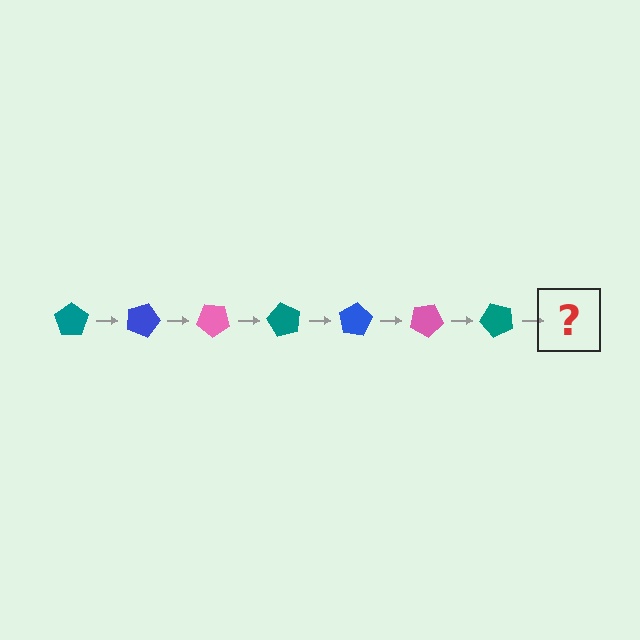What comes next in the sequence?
The next element should be a blue pentagon, rotated 140 degrees from the start.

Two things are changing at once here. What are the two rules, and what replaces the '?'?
The two rules are that it rotates 20 degrees each step and the color cycles through teal, blue, and pink. The '?' should be a blue pentagon, rotated 140 degrees from the start.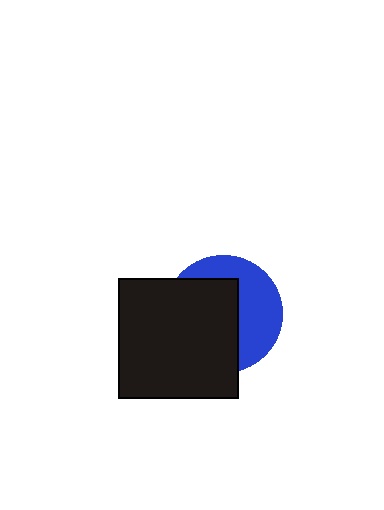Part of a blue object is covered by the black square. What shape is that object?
It is a circle.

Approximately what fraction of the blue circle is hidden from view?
Roughly 57% of the blue circle is hidden behind the black square.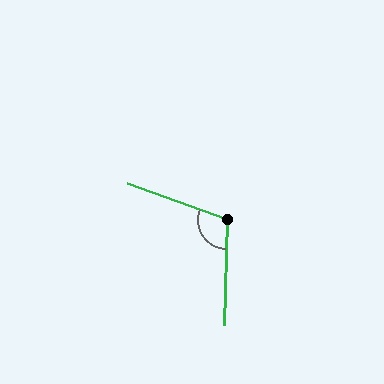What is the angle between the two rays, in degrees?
Approximately 108 degrees.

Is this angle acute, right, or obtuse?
It is obtuse.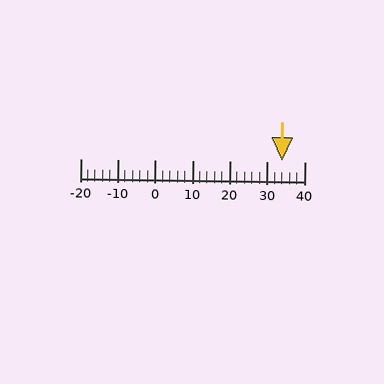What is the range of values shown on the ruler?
The ruler shows values from -20 to 40.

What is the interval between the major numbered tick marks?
The major tick marks are spaced 10 units apart.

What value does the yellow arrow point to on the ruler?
The yellow arrow points to approximately 34.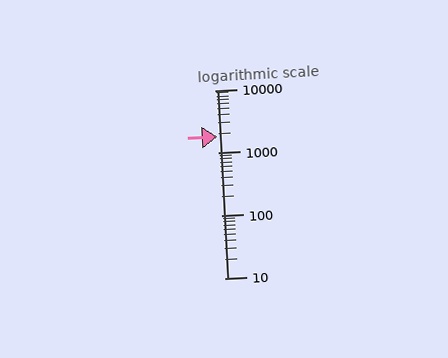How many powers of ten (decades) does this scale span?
The scale spans 3 decades, from 10 to 10000.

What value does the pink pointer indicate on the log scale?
The pointer indicates approximately 1800.